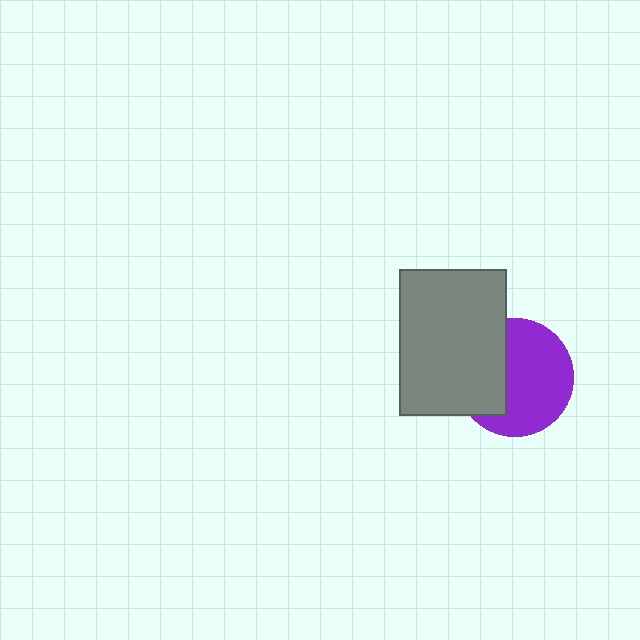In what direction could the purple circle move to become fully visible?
The purple circle could move right. That would shift it out from behind the gray rectangle entirely.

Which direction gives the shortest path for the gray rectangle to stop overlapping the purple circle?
Moving left gives the shortest separation.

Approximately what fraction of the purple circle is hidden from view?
Roughly 37% of the purple circle is hidden behind the gray rectangle.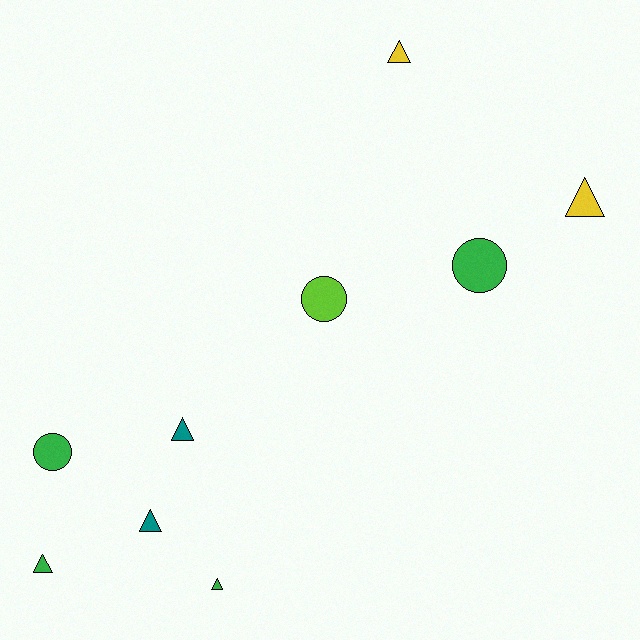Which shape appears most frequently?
Triangle, with 6 objects.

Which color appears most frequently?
Green, with 4 objects.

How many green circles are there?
There are 2 green circles.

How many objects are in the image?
There are 9 objects.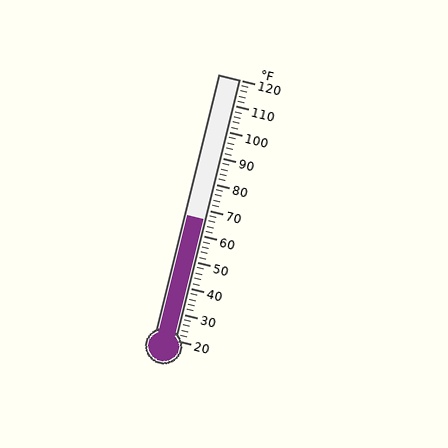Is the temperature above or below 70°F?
The temperature is below 70°F.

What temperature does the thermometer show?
The thermometer shows approximately 66°F.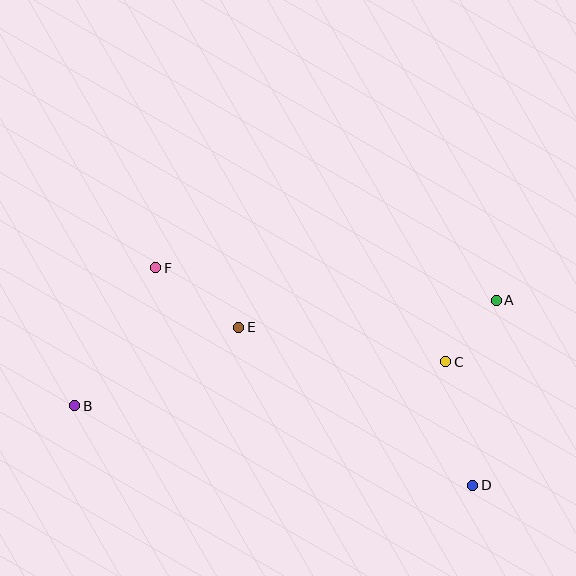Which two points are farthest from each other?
Points A and B are farthest from each other.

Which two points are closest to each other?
Points A and C are closest to each other.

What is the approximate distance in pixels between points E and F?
The distance between E and F is approximately 102 pixels.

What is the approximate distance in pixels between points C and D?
The distance between C and D is approximately 127 pixels.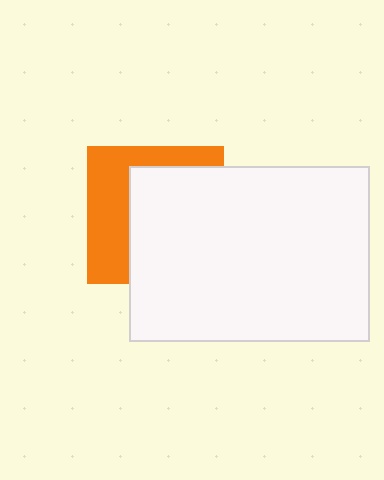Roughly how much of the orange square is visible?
A small part of it is visible (roughly 41%).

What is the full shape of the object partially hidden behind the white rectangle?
The partially hidden object is an orange square.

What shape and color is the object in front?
The object in front is a white rectangle.